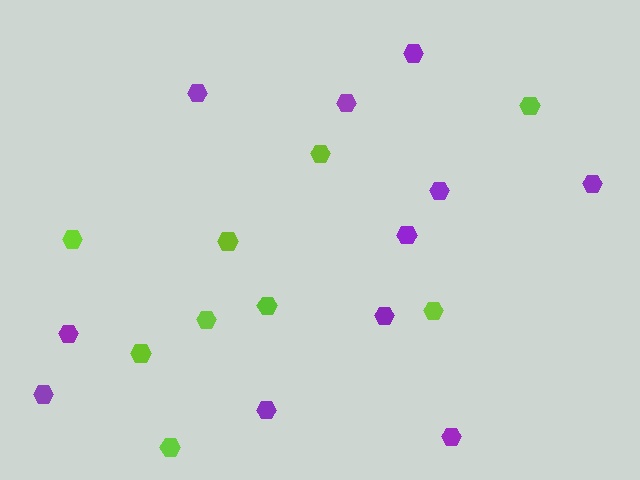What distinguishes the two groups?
There are 2 groups: one group of lime hexagons (9) and one group of purple hexagons (11).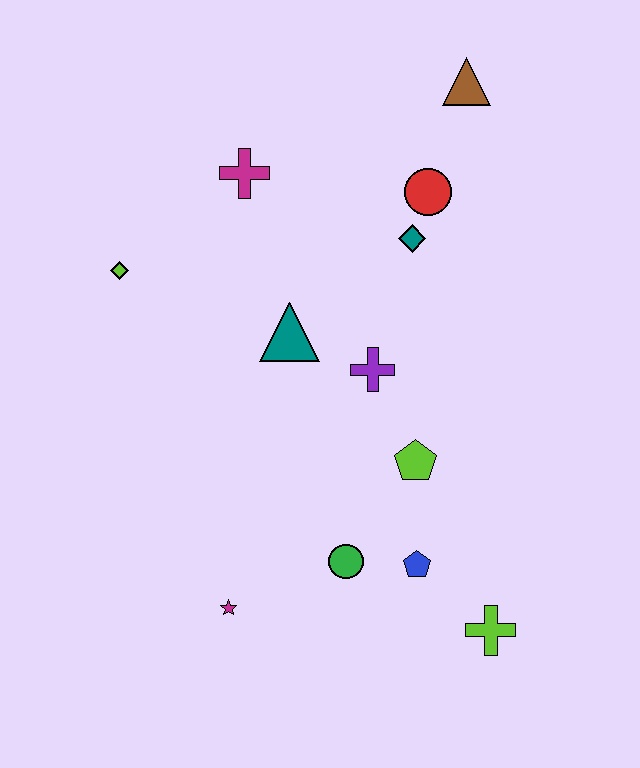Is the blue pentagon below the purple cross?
Yes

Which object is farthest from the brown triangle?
The magenta star is farthest from the brown triangle.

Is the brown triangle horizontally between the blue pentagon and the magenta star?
No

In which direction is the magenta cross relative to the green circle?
The magenta cross is above the green circle.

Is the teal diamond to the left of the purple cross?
No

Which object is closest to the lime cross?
The blue pentagon is closest to the lime cross.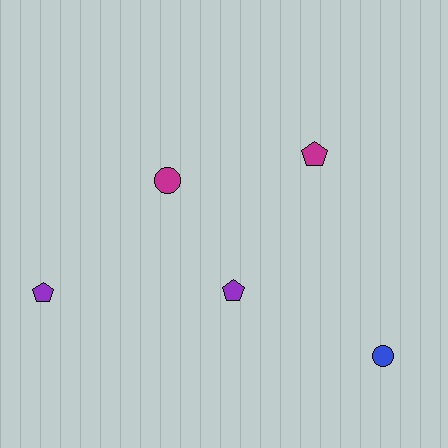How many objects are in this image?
There are 5 objects.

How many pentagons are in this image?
There are 3 pentagons.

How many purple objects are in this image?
There are 2 purple objects.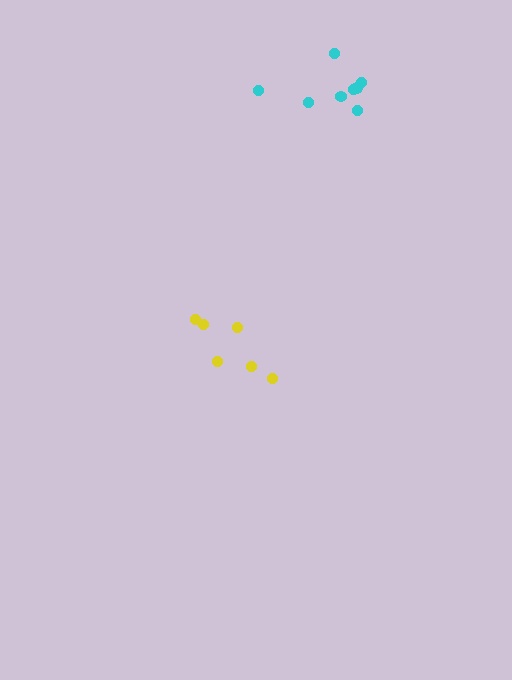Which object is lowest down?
The yellow cluster is bottommost.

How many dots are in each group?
Group 1: 6 dots, Group 2: 8 dots (14 total).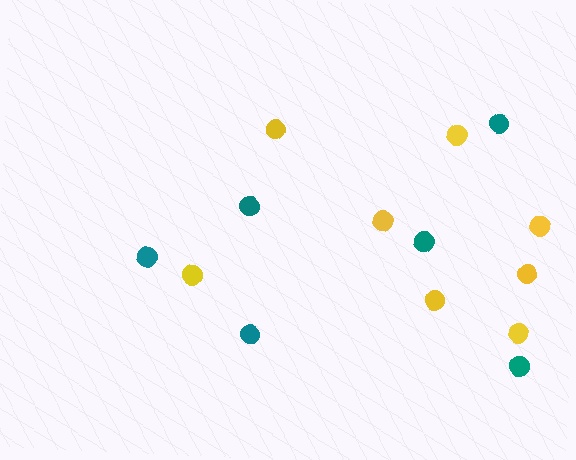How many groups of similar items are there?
There are 2 groups: one group of yellow circles (8) and one group of teal circles (6).